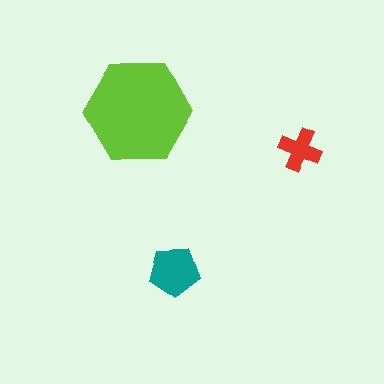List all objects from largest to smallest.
The lime hexagon, the teal pentagon, the red cross.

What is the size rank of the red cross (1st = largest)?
3rd.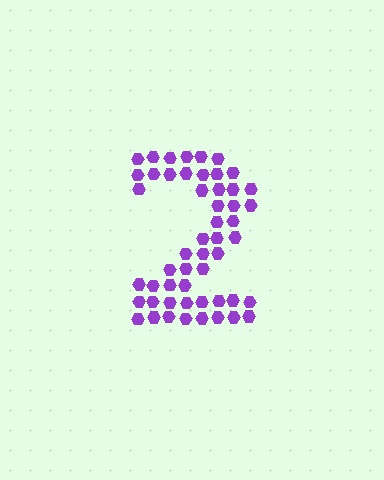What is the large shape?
The large shape is the digit 2.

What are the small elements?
The small elements are hexagons.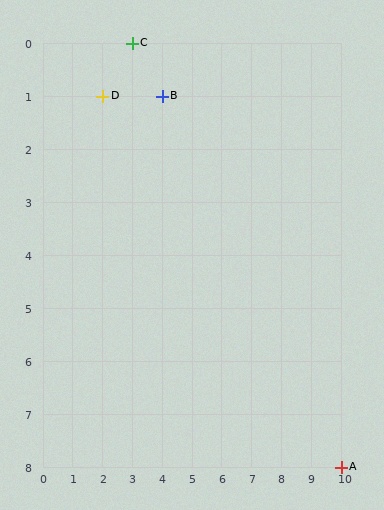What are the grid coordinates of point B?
Point B is at grid coordinates (4, 1).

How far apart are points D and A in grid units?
Points D and A are 8 columns and 7 rows apart (about 10.6 grid units diagonally).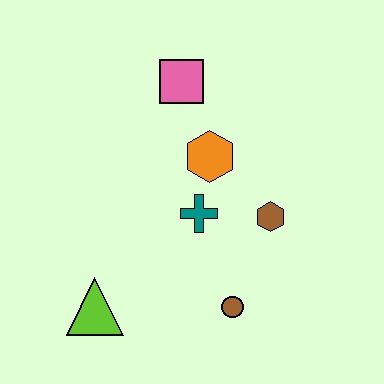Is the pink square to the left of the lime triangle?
No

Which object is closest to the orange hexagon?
The teal cross is closest to the orange hexagon.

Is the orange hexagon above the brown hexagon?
Yes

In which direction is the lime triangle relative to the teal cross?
The lime triangle is to the left of the teal cross.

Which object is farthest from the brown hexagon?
The lime triangle is farthest from the brown hexagon.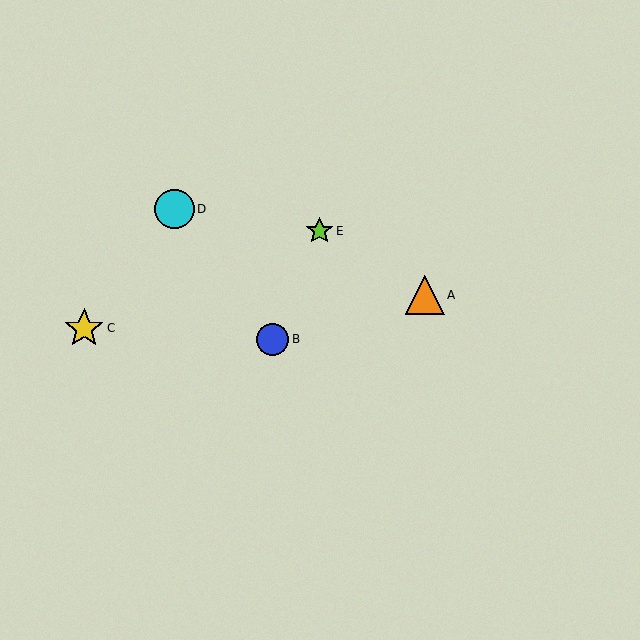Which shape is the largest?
The cyan circle (labeled D) is the largest.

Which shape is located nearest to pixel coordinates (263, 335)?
The blue circle (labeled B) at (272, 339) is nearest to that location.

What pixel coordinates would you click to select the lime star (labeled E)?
Click at (319, 231) to select the lime star E.